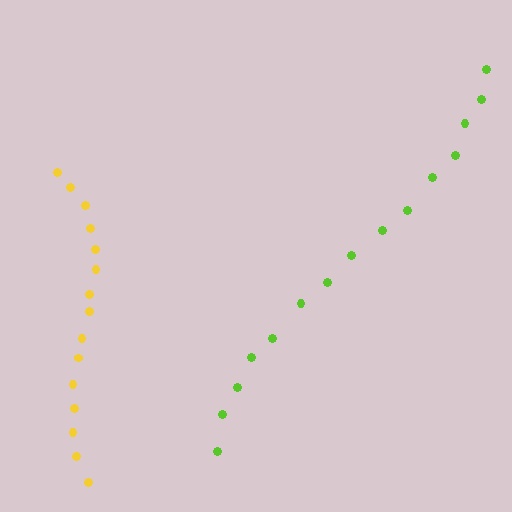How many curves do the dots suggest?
There are 2 distinct paths.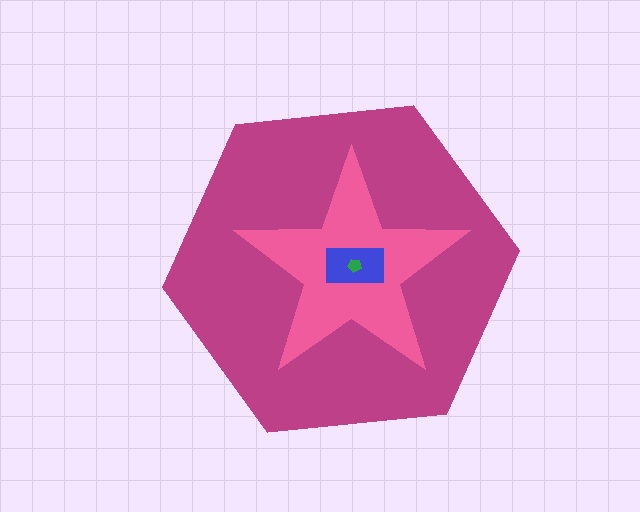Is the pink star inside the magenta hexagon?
Yes.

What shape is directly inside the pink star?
The blue rectangle.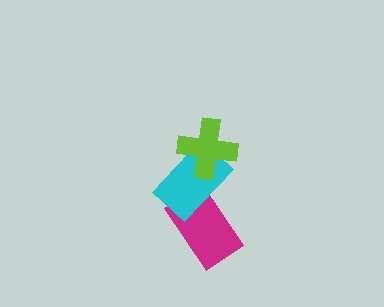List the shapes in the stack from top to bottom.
From top to bottom: the lime cross, the cyan rectangle, the magenta rectangle.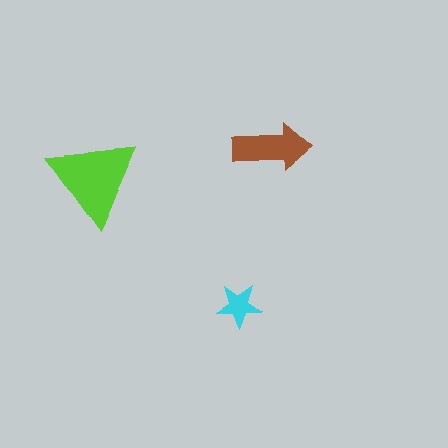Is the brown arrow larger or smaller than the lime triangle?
Smaller.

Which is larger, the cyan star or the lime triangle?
The lime triangle.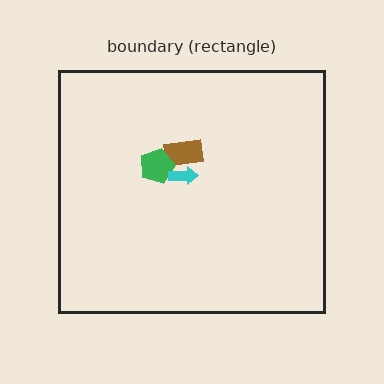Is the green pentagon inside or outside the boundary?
Inside.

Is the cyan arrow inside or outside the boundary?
Inside.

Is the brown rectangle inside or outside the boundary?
Inside.